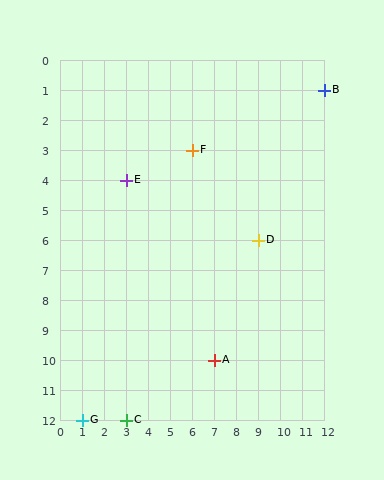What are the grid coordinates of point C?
Point C is at grid coordinates (3, 12).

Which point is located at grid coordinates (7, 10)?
Point A is at (7, 10).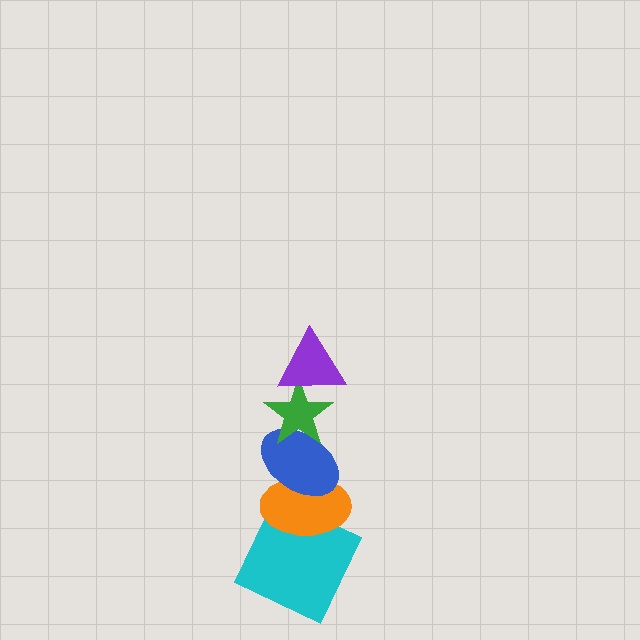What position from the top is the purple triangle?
The purple triangle is 1st from the top.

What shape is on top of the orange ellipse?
The blue ellipse is on top of the orange ellipse.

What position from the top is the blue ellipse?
The blue ellipse is 3rd from the top.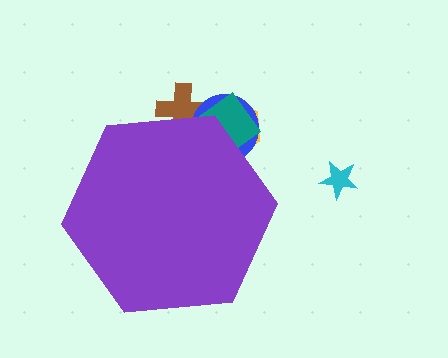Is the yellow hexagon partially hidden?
Yes, the yellow hexagon is partially hidden behind the purple hexagon.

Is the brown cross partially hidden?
Yes, the brown cross is partially hidden behind the purple hexagon.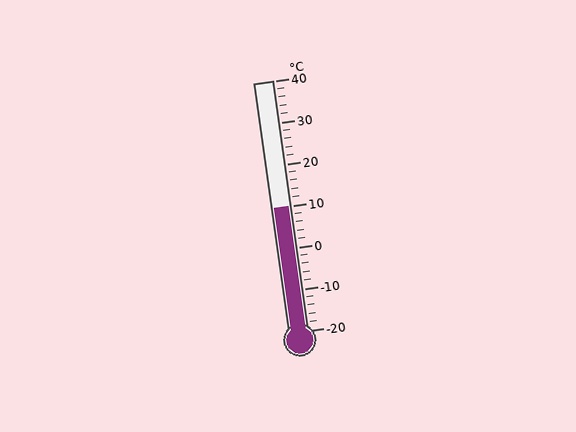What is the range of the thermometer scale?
The thermometer scale ranges from -20°C to 40°C.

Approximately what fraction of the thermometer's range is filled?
The thermometer is filled to approximately 50% of its range.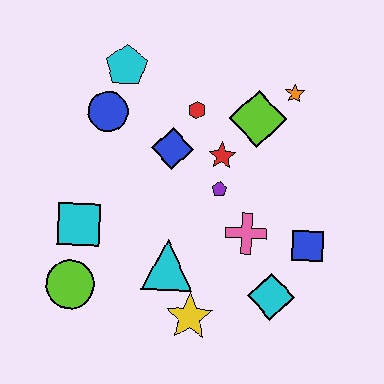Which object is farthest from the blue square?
The cyan pentagon is farthest from the blue square.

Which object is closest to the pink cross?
The purple pentagon is closest to the pink cross.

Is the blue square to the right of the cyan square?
Yes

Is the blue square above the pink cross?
No